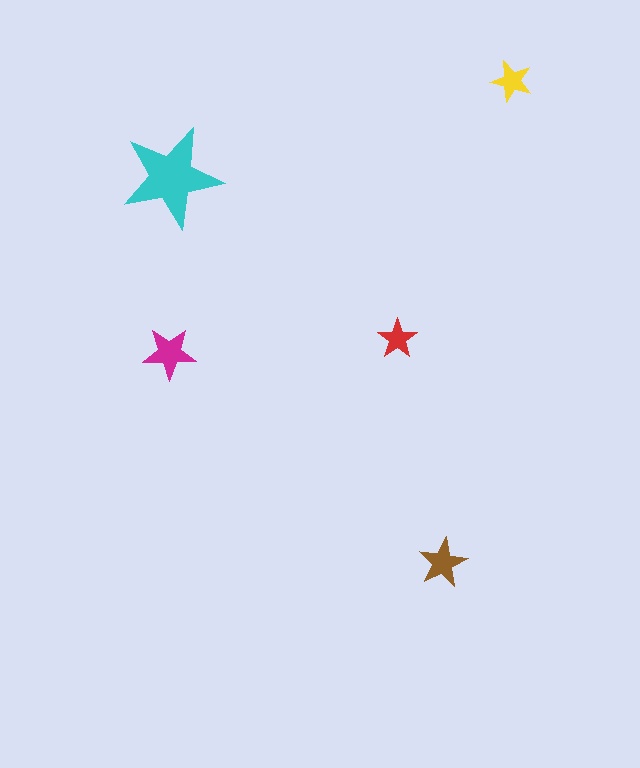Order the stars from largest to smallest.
the cyan one, the magenta one, the brown one, the yellow one, the red one.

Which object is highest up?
The yellow star is topmost.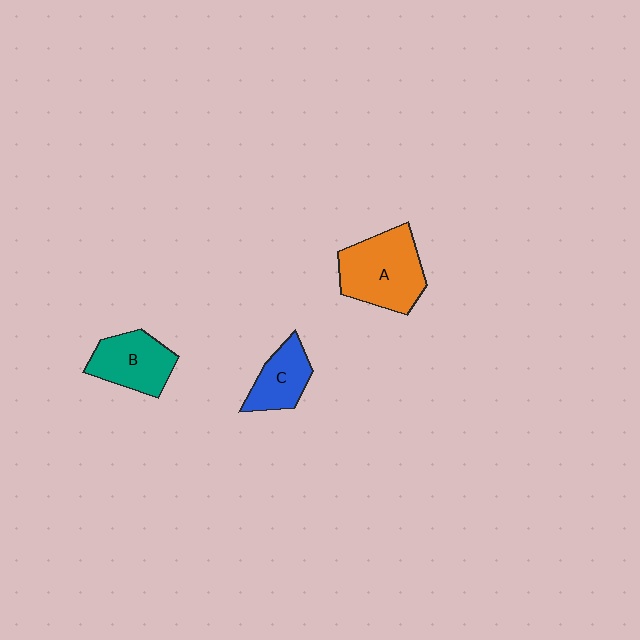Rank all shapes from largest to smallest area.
From largest to smallest: A (orange), B (teal), C (blue).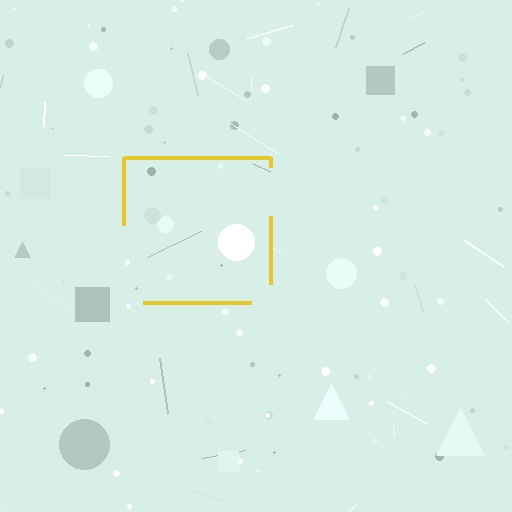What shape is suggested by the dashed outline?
The dashed outline suggests a square.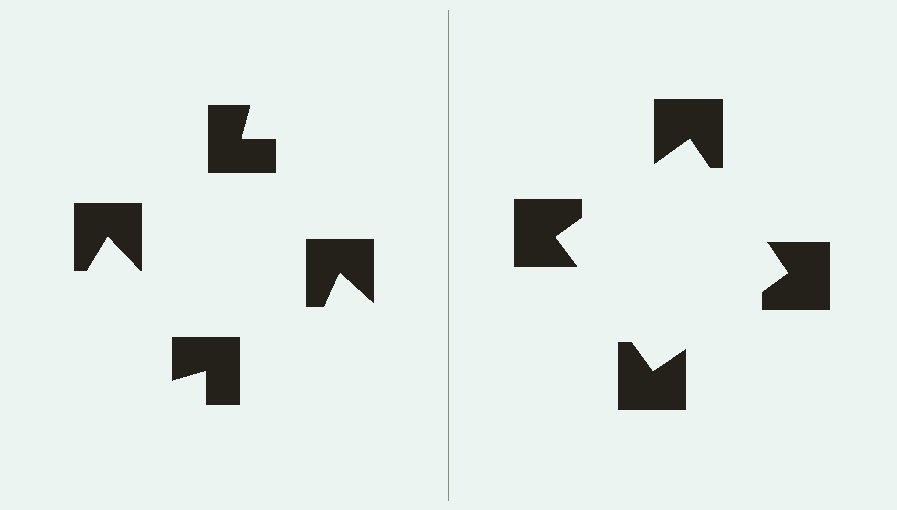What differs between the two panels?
The notched squares are positioned identically on both sides; only the wedge orientations differ. On the right they align to a square; on the left they are misaligned.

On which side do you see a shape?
An illusory square appears on the right side. On the left side the wedge cuts are rotated, so no coherent shape forms.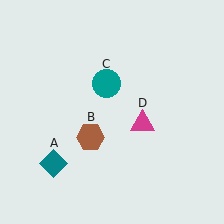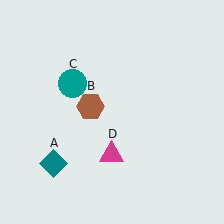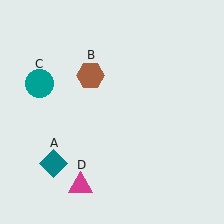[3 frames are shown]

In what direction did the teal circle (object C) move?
The teal circle (object C) moved left.